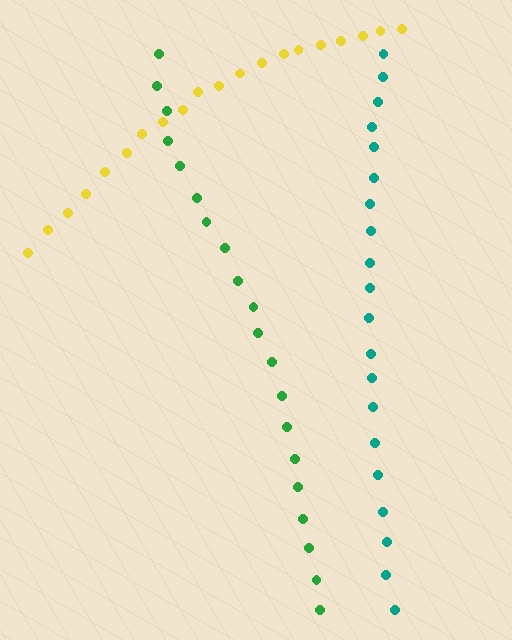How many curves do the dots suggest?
There are 3 distinct paths.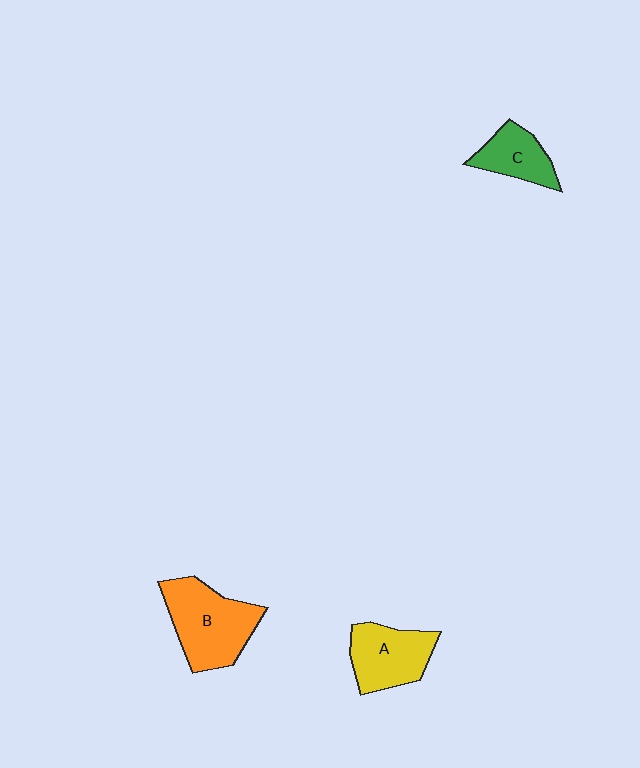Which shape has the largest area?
Shape B (orange).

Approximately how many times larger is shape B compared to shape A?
Approximately 1.3 times.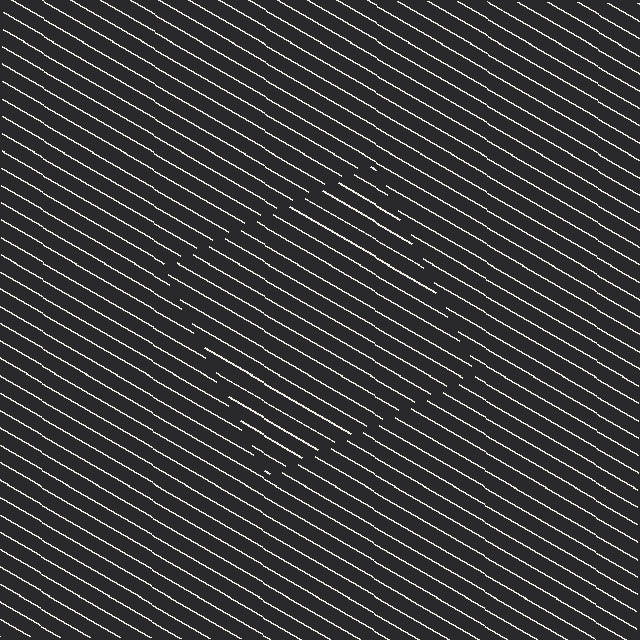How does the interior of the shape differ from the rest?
The interior of the shape contains the same grating, shifted by half a period — the contour is defined by the phase discontinuity where line-ends from the inner and outer gratings abut.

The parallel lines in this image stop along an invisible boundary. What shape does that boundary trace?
An illusory square. The interior of the shape contains the same grating, shifted by half a period — the contour is defined by the phase discontinuity where line-ends from the inner and outer gratings abut.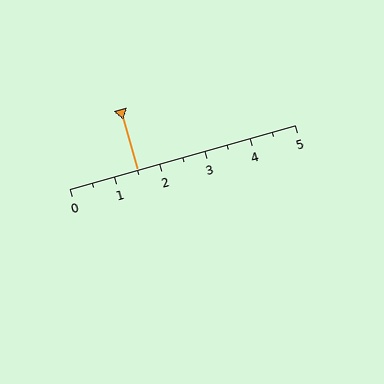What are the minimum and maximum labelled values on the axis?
The axis runs from 0 to 5.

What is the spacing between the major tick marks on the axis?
The major ticks are spaced 1 apart.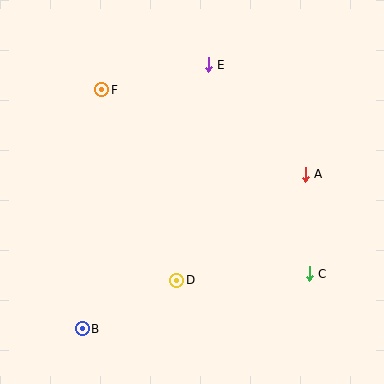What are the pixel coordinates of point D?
Point D is at (177, 280).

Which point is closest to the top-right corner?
Point E is closest to the top-right corner.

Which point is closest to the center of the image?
Point D at (177, 280) is closest to the center.